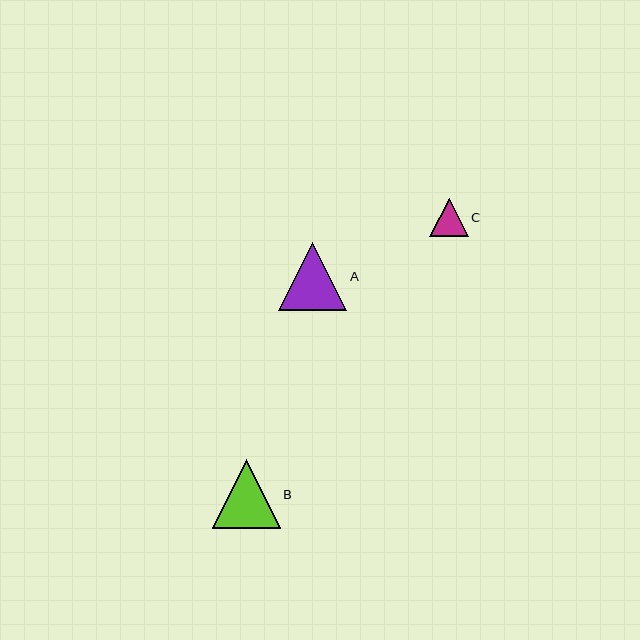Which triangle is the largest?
Triangle B is the largest with a size of approximately 68 pixels.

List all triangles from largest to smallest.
From largest to smallest: B, A, C.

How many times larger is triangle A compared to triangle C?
Triangle A is approximately 1.8 times the size of triangle C.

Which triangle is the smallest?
Triangle C is the smallest with a size of approximately 38 pixels.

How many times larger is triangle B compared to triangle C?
Triangle B is approximately 1.8 times the size of triangle C.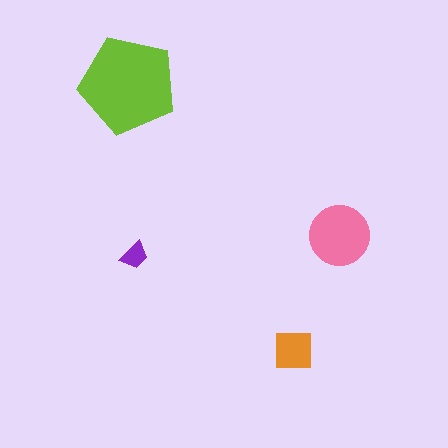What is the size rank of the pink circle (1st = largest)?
2nd.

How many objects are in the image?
There are 4 objects in the image.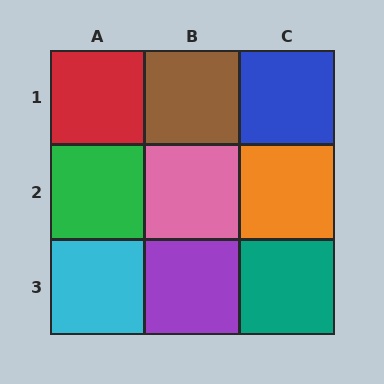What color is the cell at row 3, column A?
Cyan.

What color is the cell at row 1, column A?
Red.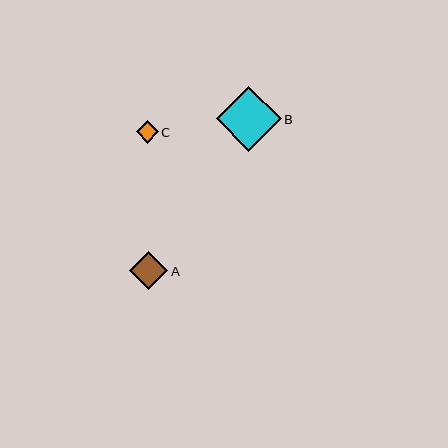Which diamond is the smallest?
Diamond C is the smallest with a size of approximately 22 pixels.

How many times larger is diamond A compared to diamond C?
Diamond A is approximately 1.7 times the size of diamond C.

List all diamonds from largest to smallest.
From largest to smallest: B, A, C.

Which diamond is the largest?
Diamond B is the largest with a size of approximately 65 pixels.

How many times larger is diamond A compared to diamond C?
Diamond A is approximately 1.7 times the size of diamond C.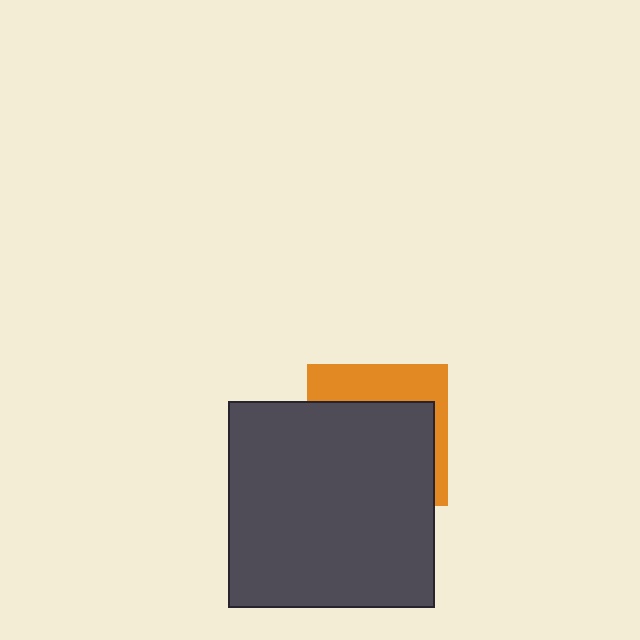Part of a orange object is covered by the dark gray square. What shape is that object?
It is a square.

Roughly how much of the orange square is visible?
A small part of it is visible (roughly 33%).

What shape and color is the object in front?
The object in front is a dark gray square.